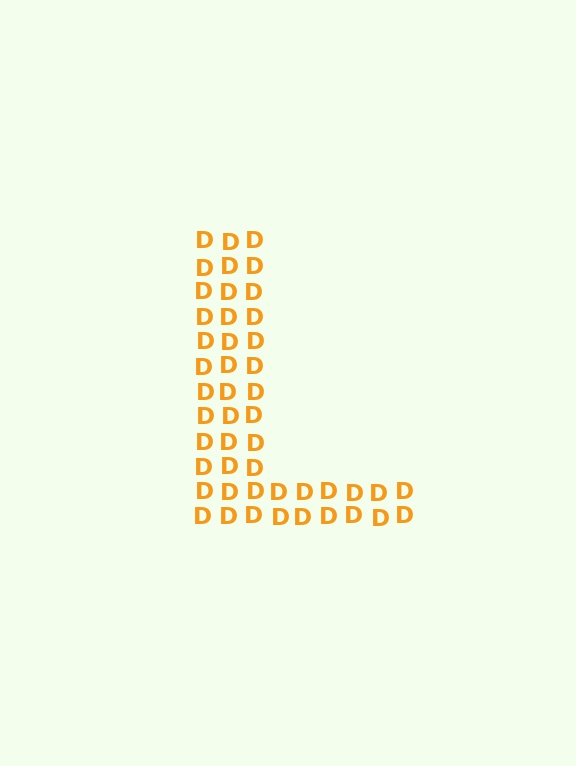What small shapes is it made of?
It is made of small letter D's.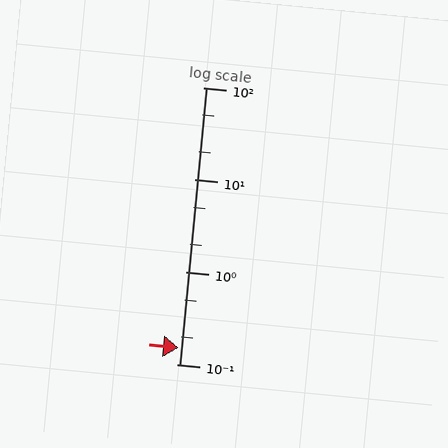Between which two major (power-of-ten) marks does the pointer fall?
The pointer is between 0.1 and 1.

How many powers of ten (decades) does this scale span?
The scale spans 3 decades, from 0.1 to 100.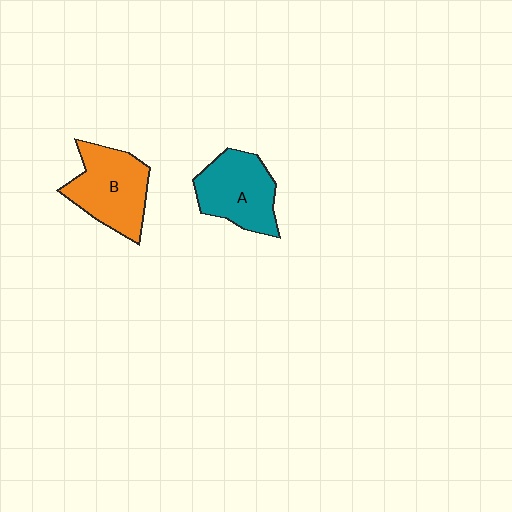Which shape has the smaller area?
Shape A (teal).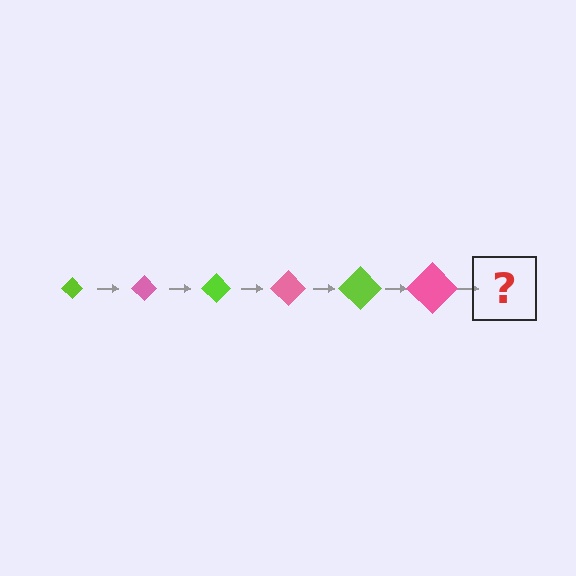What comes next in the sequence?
The next element should be a lime diamond, larger than the previous one.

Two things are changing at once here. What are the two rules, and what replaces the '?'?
The two rules are that the diamond grows larger each step and the color cycles through lime and pink. The '?' should be a lime diamond, larger than the previous one.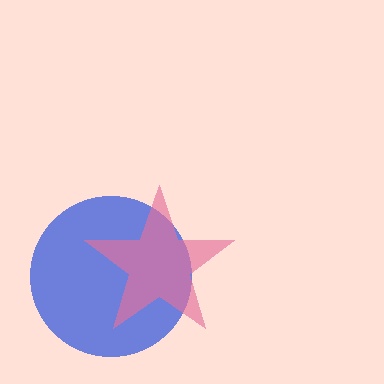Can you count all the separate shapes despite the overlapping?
Yes, there are 2 separate shapes.